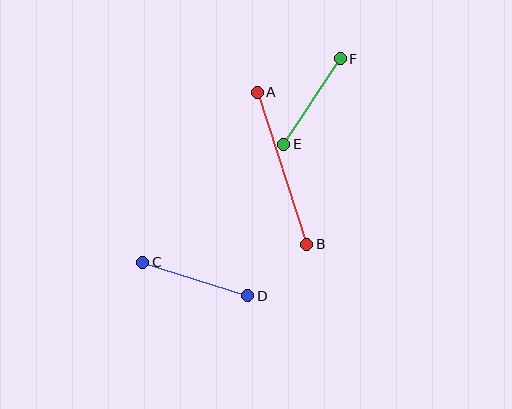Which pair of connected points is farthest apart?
Points A and B are farthest apart.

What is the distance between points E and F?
The distance is approximately 103 pixels.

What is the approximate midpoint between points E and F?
The midpoint is at approximately (312, 101) pixels.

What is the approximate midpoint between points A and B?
The midpoint is at approximately (282, 168) pixels.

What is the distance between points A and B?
The distance is approximately 160 pixels.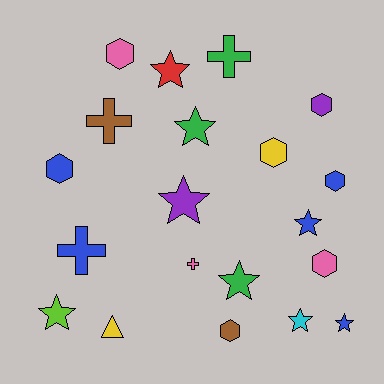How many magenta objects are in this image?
There are no magenta objects.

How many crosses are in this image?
There are 4 crosses.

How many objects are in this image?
There are 20 objects.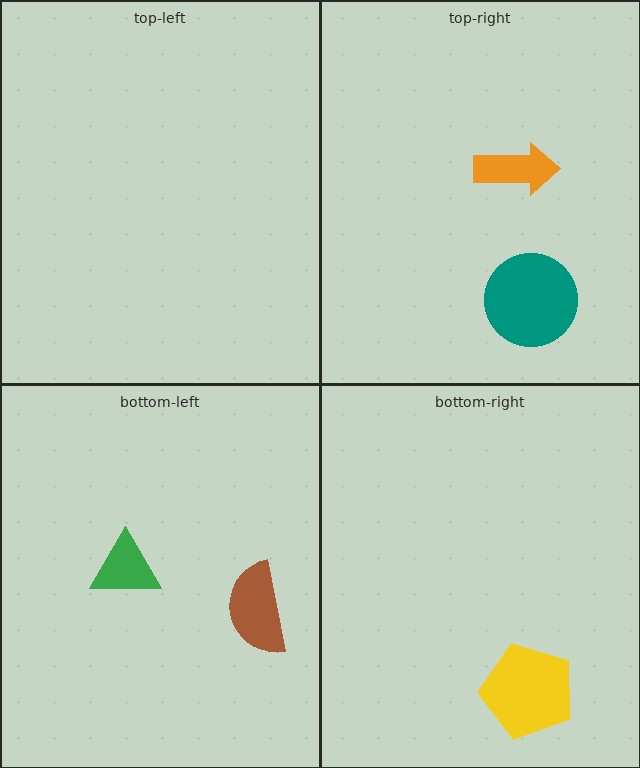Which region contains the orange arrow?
The top-right region.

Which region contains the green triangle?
The bottom-left region.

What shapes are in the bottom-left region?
The green triangle, the brown semicircle.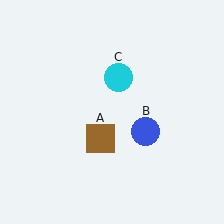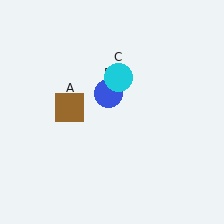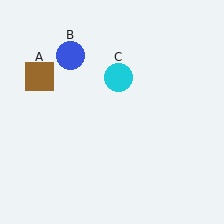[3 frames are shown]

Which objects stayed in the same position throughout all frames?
Cyan circle (object C) remained stationary.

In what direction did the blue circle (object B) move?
The blue circle (object B) moved up and to the left.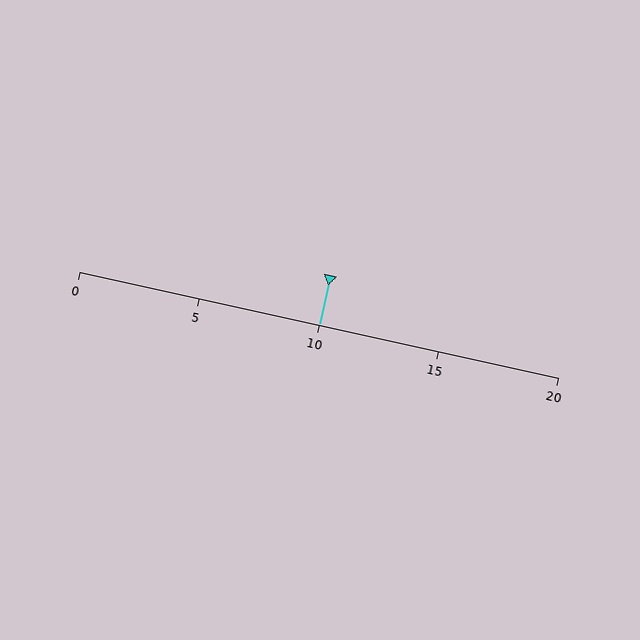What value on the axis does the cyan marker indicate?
The marker indicates approximately 10.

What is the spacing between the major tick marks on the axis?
The major ticks are spaced 5 apart.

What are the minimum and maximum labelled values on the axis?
The axis runs from 0 to 20.